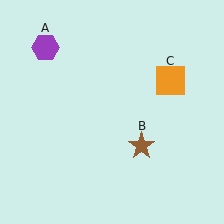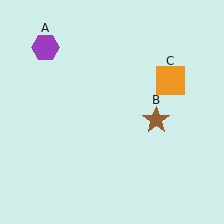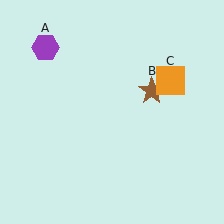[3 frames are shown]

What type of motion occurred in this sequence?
The brown star (object B) rotated counterclockwise around the center of the scene.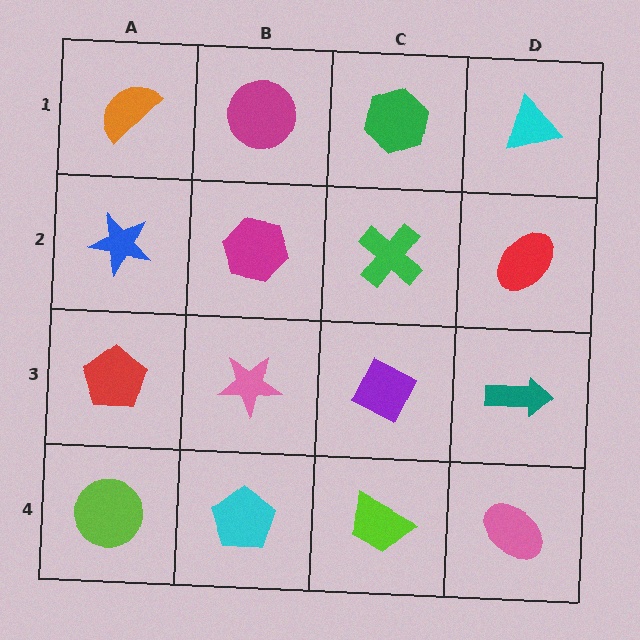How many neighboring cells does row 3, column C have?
4.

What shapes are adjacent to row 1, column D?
A red ellipse (row 2, column D), a green hexagon (row 1, column C).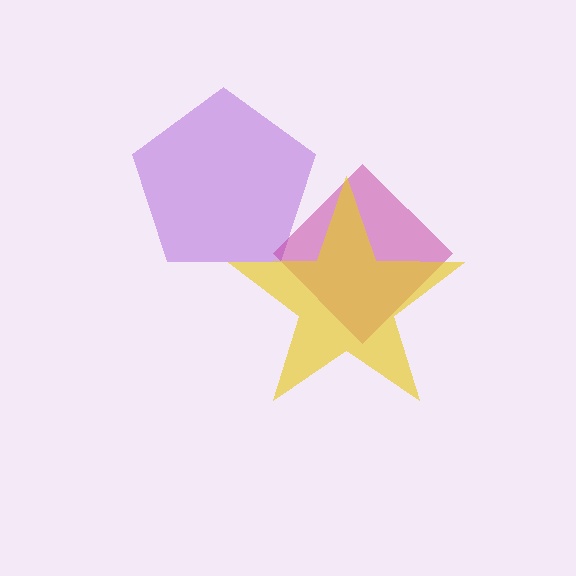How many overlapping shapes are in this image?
There are 3 overlapping shapes in the image.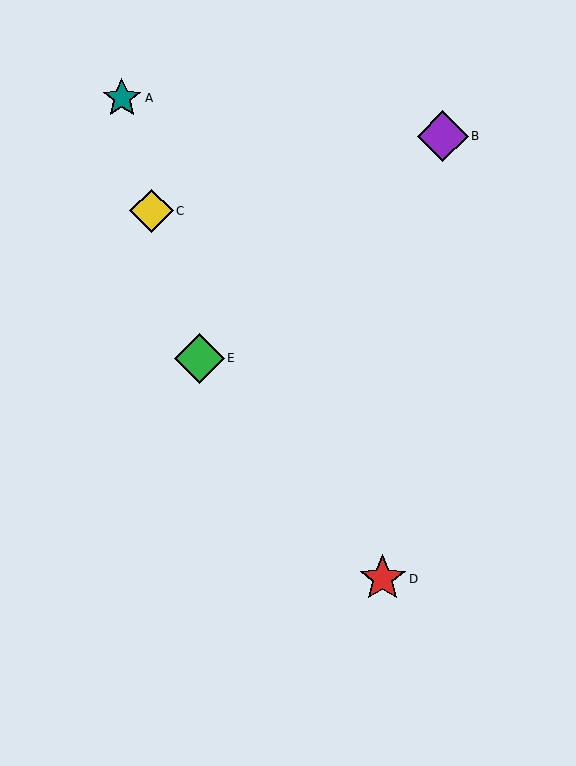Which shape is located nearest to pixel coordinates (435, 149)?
The purple diamond (labeled B) at (443, 136) is nearest to that location.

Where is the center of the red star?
The center of the red star is at (383, 579).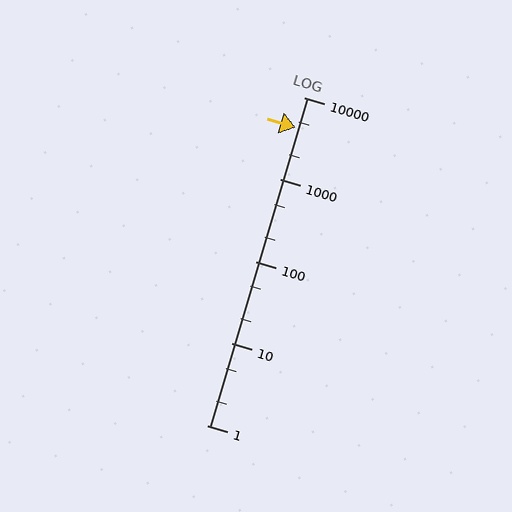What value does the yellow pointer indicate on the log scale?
The pointer indicates approximately 4300.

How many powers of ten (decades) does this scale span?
The scale spans 4 decades, from 1 to 10000.